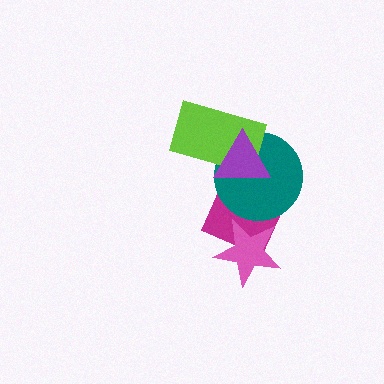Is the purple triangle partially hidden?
No, no other shape covers it.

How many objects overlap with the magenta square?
3 objects overlap with the magenta square.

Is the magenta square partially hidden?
Yes, it is partially covered by another shape.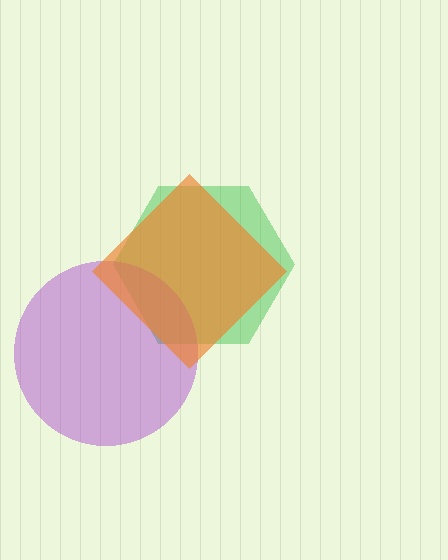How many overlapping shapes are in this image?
There are 3 overlapping shapes in the image.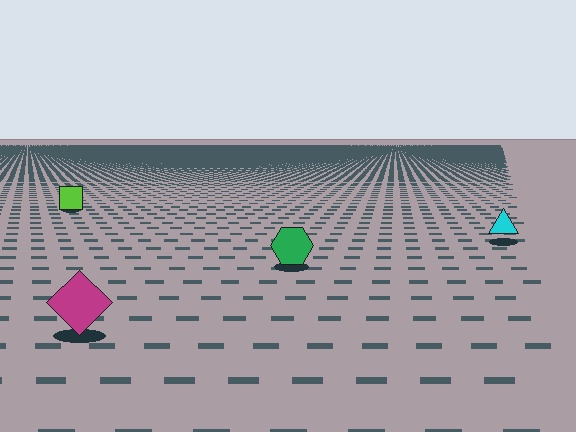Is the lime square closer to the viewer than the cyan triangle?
No. The cyan triangle is closer — you can tell from the texture gradient: the ground texture is coarser near it.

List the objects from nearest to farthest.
From nearest to farthest: the magenta diamond, the green hexagon, the cyan triangle, the lime square.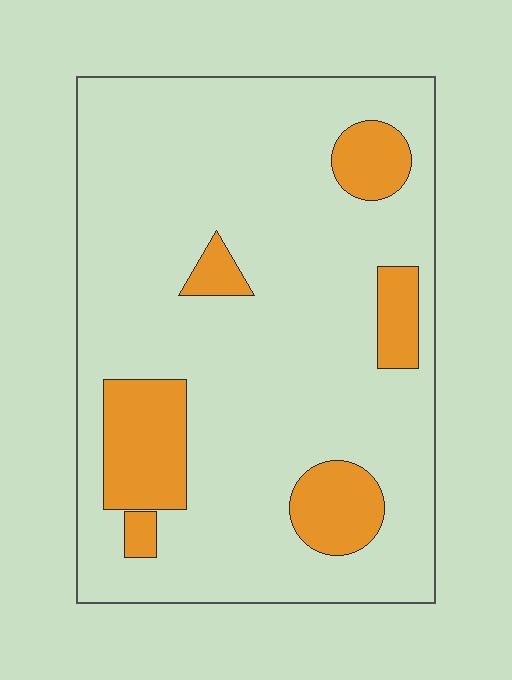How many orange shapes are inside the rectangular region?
6.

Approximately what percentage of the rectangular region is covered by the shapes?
Approximately 15%.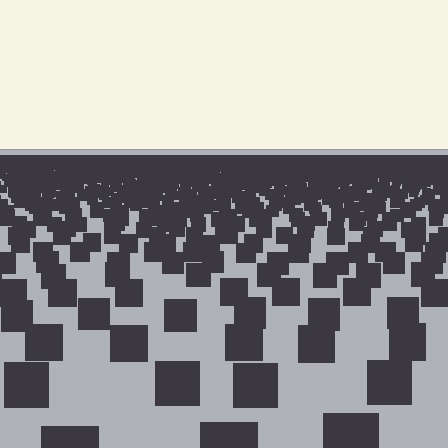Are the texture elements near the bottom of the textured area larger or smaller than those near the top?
Larger. Near the bottom, elements are closer to the viewer and appear at a bigger on-screen size.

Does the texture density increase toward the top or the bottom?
Density increases toward the top.